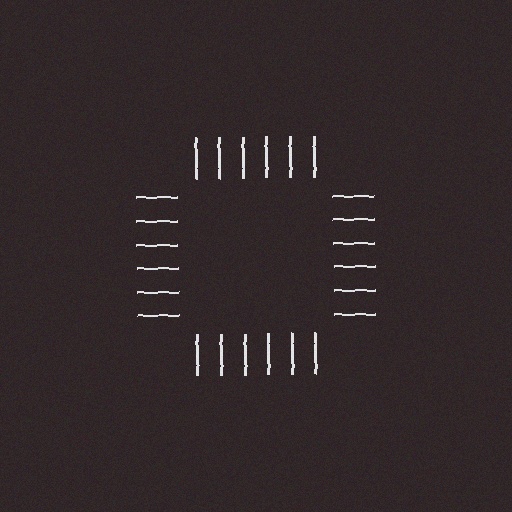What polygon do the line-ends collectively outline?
An illusory square — the line segments terminate on its edges but no continuous stroke is drawn.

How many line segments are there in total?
24 — 6 along each of the 4 edges.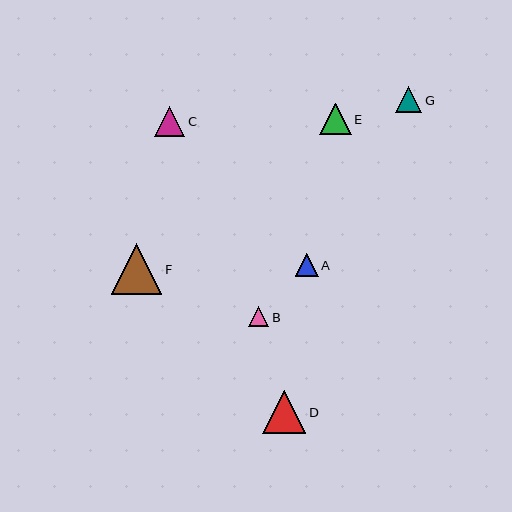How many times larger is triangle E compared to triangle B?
Triangle E is approximately 1.6 times the size of triangle B.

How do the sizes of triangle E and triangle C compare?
Triangle E and triangle C are approximately the same size.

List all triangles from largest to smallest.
From largest to smallest: F, D, E, C, G, A, B.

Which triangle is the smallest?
Triangle B is the smallest with a size of approximately 20 pixels.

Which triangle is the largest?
Triangle F is the largest with a size of approximately 50 pixels.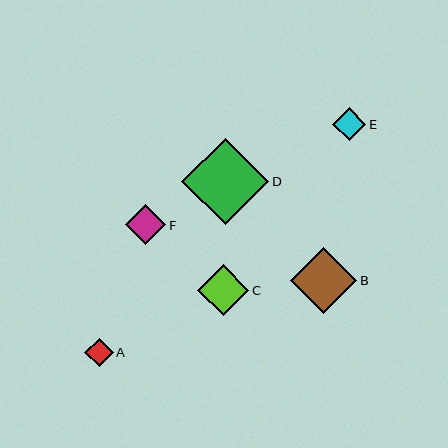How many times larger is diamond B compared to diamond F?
Diamond B is approximately 1.6 times the size of diamond F.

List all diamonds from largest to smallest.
From largest to smallest: D, B, C, F, E, A.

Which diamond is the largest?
Diamond D is the largest with a size of approximately 87 pixels.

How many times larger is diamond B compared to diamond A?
Diamond B is approximately 2.3 times the size of diamond A.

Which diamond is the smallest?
Diamond A is the smallest with a size of approximately 28 pixels.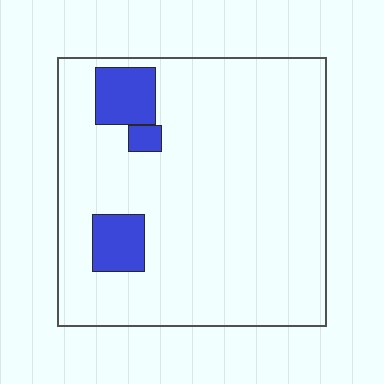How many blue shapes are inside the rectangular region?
3.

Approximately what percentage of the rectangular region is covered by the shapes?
Approximately 10%.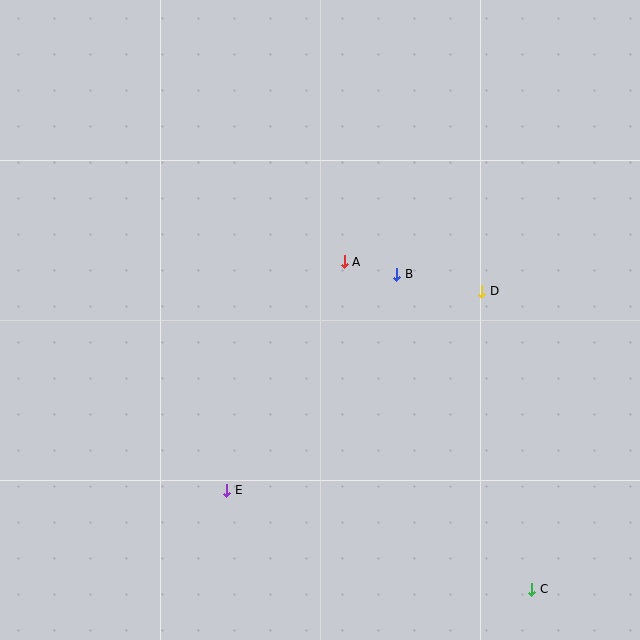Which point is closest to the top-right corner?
Point D is closest to the top-right corner.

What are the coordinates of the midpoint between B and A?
The midpoint between B and A is at (371, 268).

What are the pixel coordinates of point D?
Point D is at (482, 291).